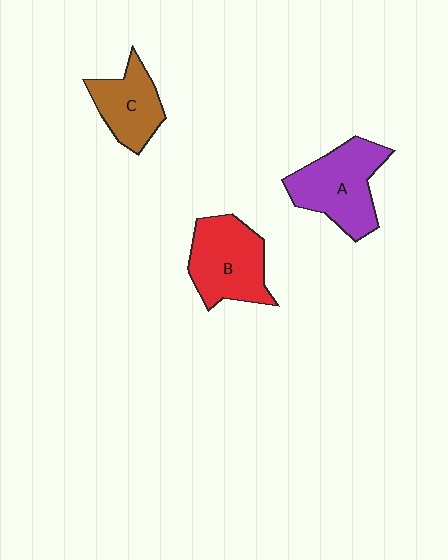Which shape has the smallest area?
Shape C (brown).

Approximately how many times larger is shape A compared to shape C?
Approximately 1.4 times.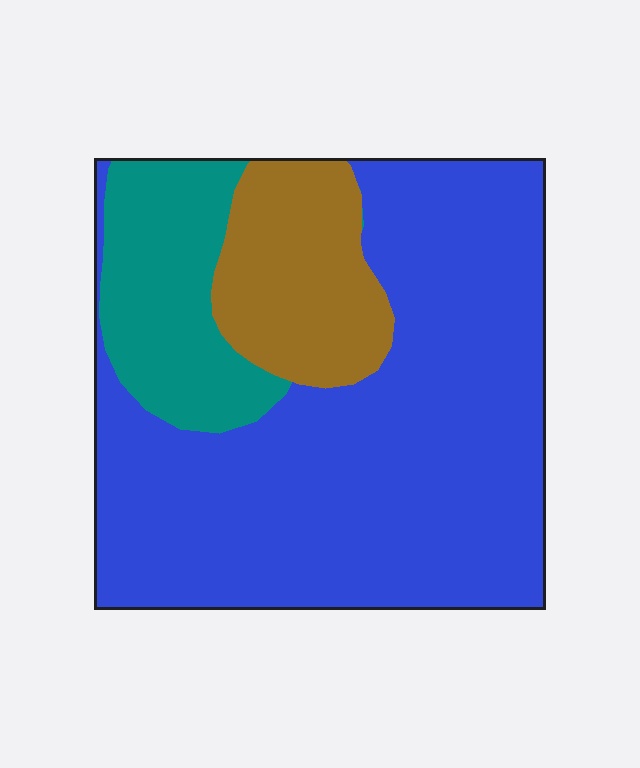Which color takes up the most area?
Blue, at roughly 65%.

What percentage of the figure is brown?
Brown takes up about one sixth (1/6) of the figure.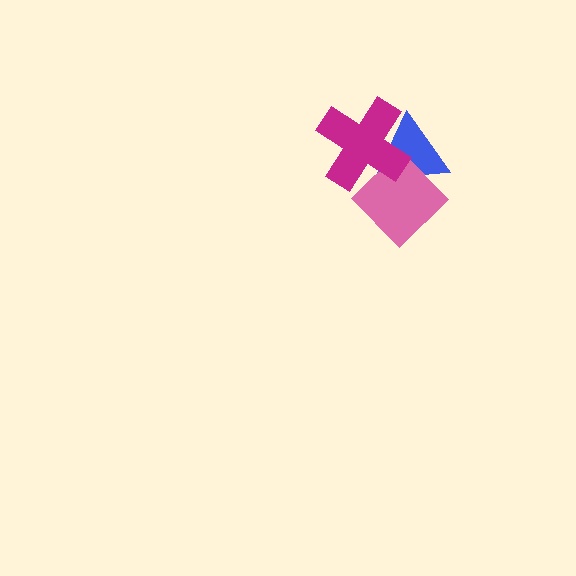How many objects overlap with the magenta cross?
2 objects overlap with the magenta cross.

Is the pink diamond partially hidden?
Yes, it is partially covered by another shape.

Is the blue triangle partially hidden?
Yes, it is partially covered by another shape.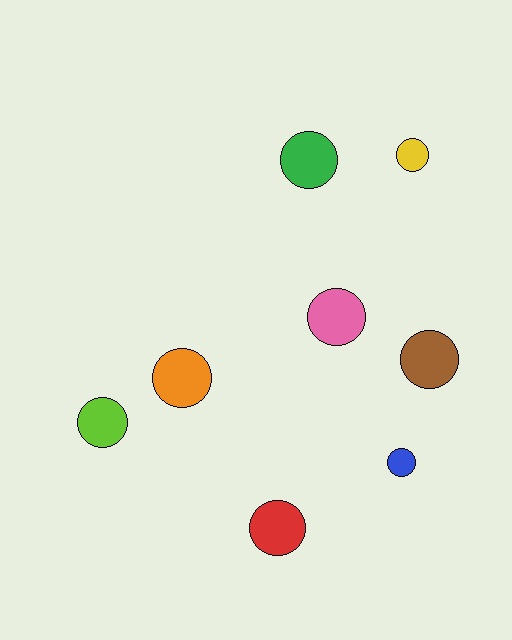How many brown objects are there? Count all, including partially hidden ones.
There is 1 brown object.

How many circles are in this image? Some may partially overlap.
There are 8 circles.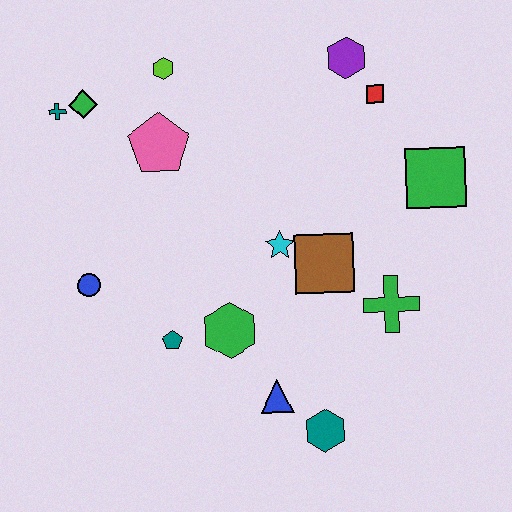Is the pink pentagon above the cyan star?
Yes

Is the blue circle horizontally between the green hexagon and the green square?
No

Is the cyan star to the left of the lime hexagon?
No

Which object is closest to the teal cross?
The green diamond is closest to the teal cross.